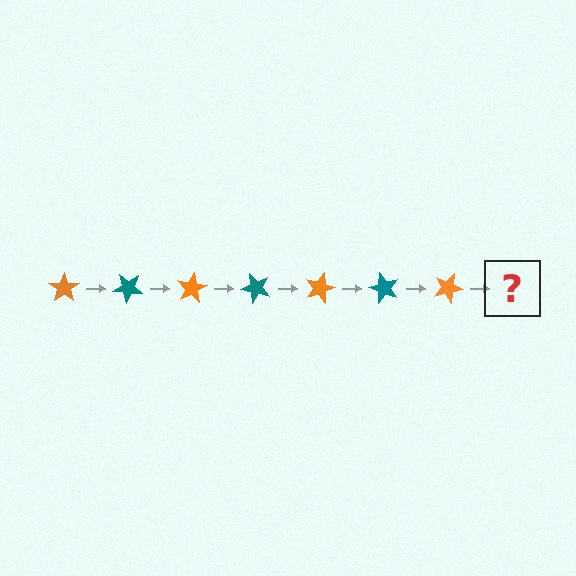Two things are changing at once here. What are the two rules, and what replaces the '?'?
The two rules are that it rotates 40 degrees each step and the color cycles through orange and teal. The '?' should be a teal star, rotated 280 degrees from the start.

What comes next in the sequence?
The next element should be a teal star, rotated 280 degrees from the start.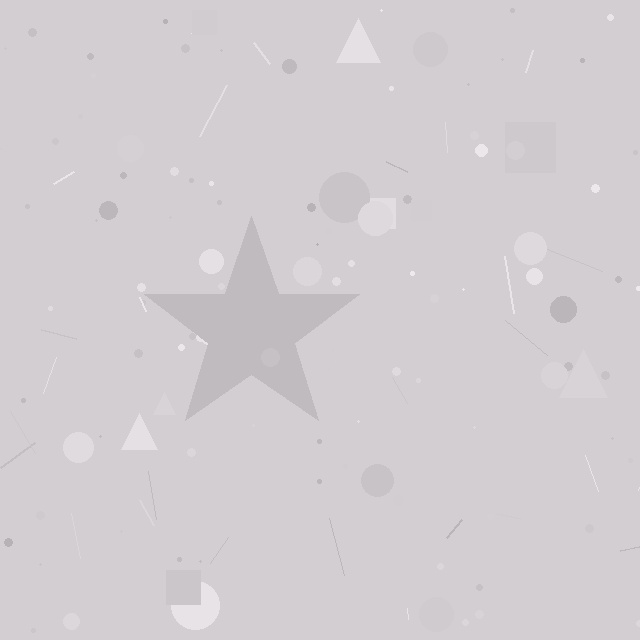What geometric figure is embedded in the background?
A star is embedded in the background.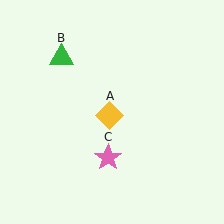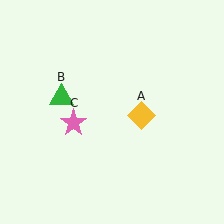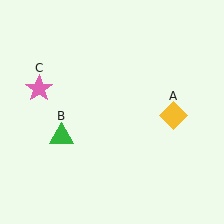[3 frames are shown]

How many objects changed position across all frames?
3 objects changed position: yellow diamond (object A), green triangle (object B), pink star (object C).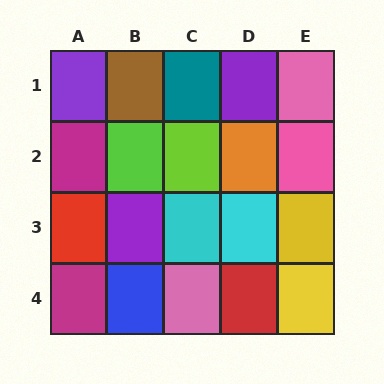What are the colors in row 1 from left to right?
Purple, brown, teal, purple, pink.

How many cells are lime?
2 cells are lime.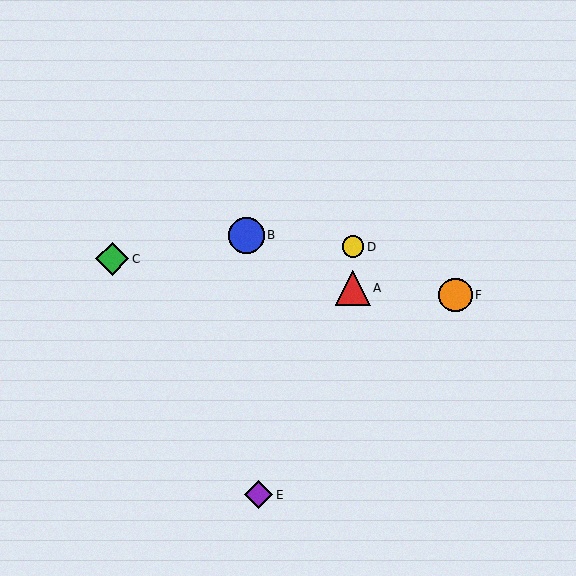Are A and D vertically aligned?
Yes, both are at x≈353.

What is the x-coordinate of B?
Object B is at x≈246.